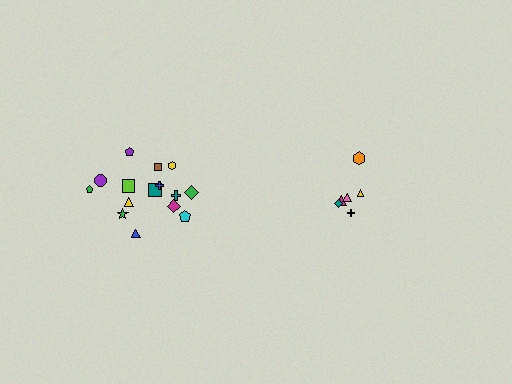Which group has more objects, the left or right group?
The left group.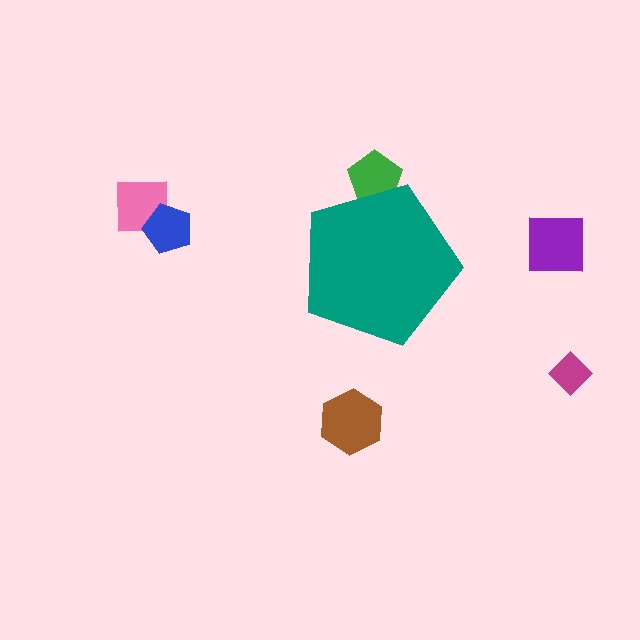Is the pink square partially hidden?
No, the pink square is fully visible.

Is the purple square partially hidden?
No, the purple square is fully visible.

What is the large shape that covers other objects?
A teal pentagon.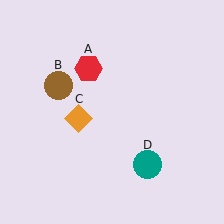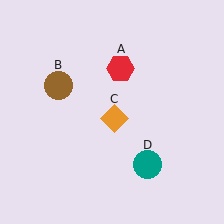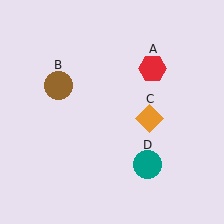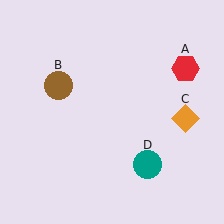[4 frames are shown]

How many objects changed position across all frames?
2 objects changed position: red hexagon (object A), orange diamond (object C).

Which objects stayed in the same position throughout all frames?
Brown circle (object B) and teal circle (object D) remained stationary.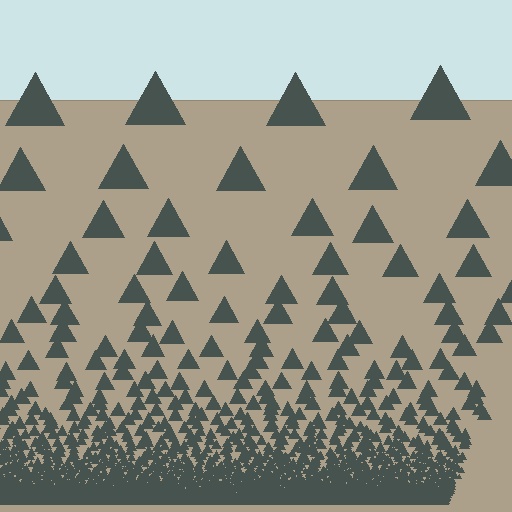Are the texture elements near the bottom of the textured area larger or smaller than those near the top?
Smaller. The gradient is inverted — elements near the bottom are smaller and denser.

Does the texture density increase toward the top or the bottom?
Density increases toward the bottom.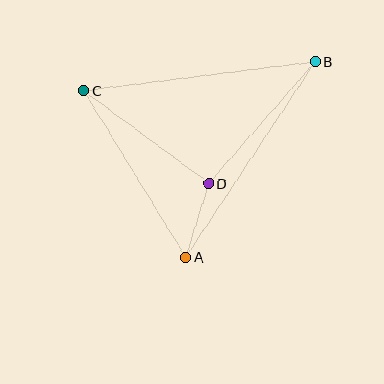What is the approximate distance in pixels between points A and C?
The distance between A and C is approximately 196 pixels.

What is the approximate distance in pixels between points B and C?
The distance between B and C is approximately 233 pixels.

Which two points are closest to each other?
Points A and D are closest to each other.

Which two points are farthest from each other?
Points A and B are farthest from each other.